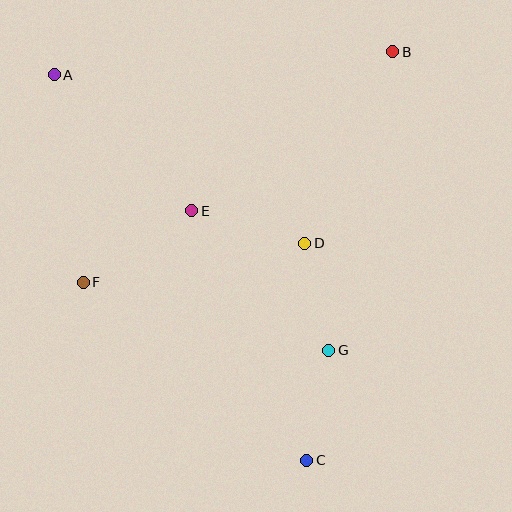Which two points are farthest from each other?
Points A and C are farthest from each other.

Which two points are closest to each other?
Points D and G are closest to each other.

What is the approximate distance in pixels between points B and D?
The distance between B and D is approximately 210 pixels.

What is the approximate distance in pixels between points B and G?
The distance between B and G is approximately 305 pixels.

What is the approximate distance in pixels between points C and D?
The distance between C and D is approximately 217 pixels.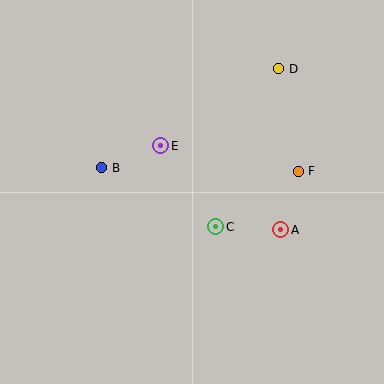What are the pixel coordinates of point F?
Point F is at (298, 171).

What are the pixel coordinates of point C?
Point C is at (216, 227).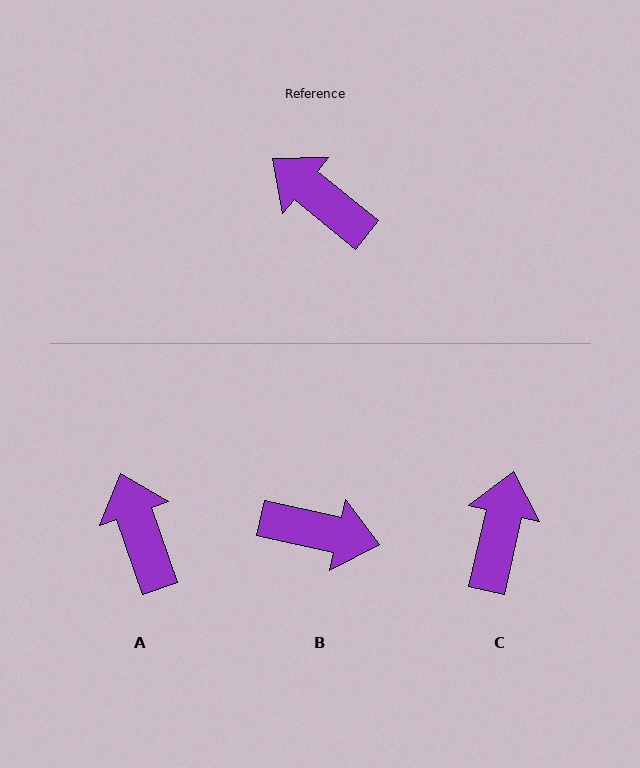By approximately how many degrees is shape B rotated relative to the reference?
Approximately 154 degrees clockwise.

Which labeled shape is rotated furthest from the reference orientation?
B, about 154 degrees away.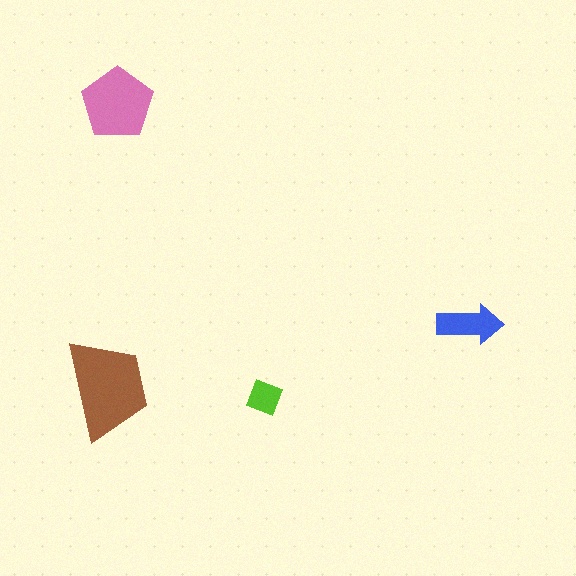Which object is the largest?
The brown trapezoid.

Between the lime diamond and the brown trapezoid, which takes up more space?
The brown trapezoid.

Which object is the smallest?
The lime diamond.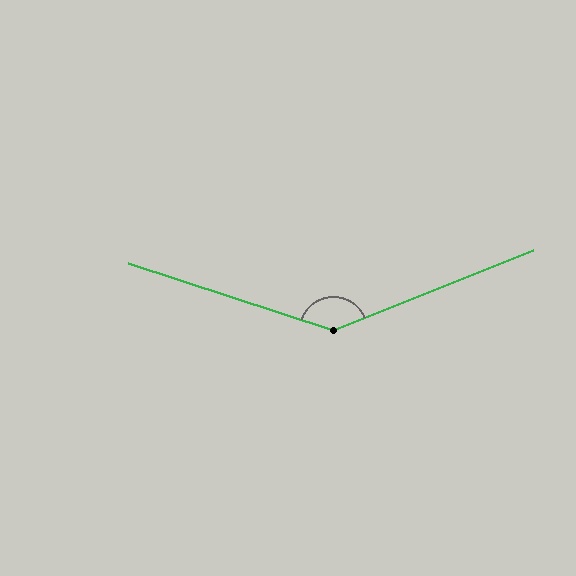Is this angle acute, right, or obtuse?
It is obtuse.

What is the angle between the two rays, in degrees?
Approximately 140 degrees.